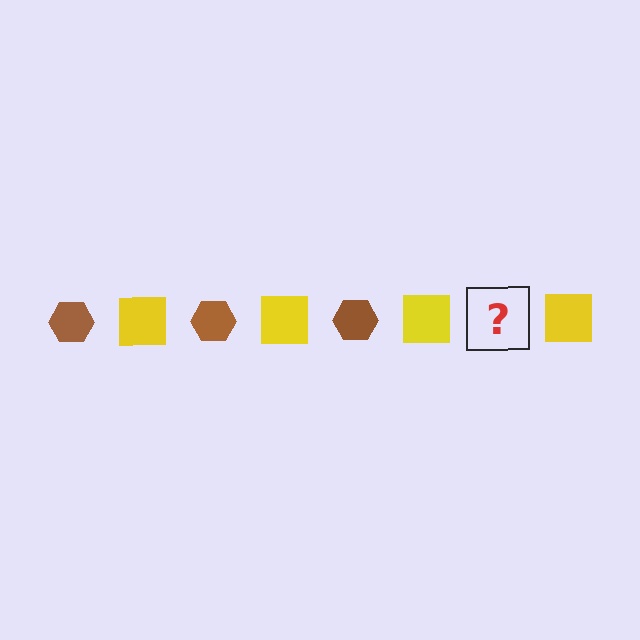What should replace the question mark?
The question mark should be replaced with a brown hexagon.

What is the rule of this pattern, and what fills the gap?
The rule is that the pattern alternates between brown hexagon and yellow square. The gap should be filled with a brown hexagon.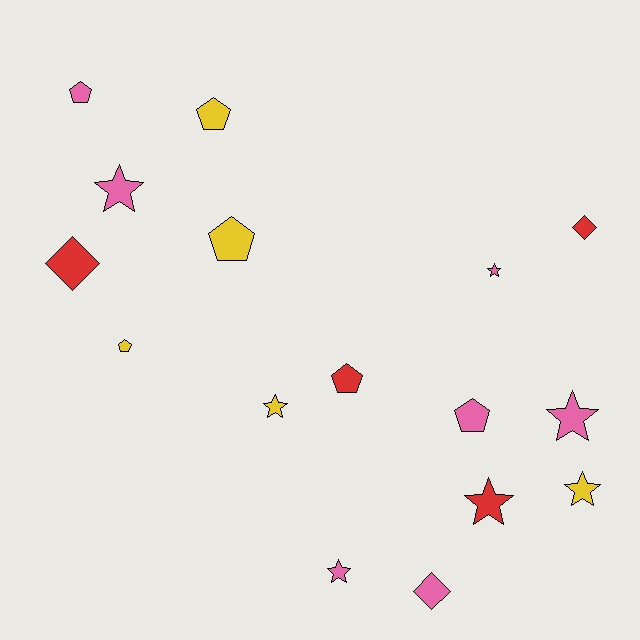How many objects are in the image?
There are 16 objects.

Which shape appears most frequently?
Star, with 7 objects.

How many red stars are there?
There is 1 red star.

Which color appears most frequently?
Pink, with 7 objects.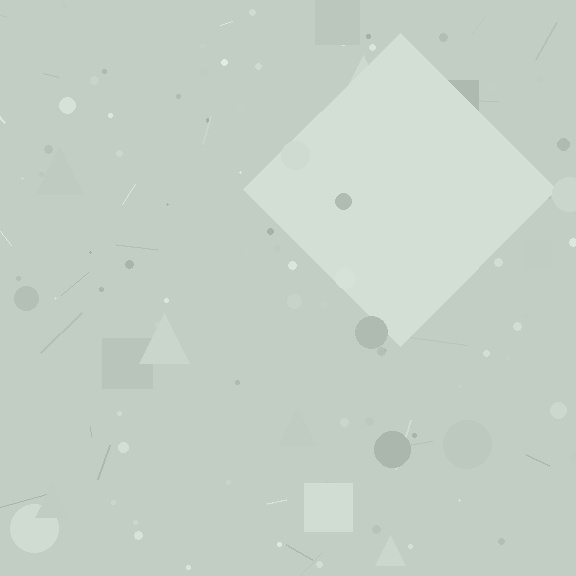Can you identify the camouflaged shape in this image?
The camouflaged shape is a diamond.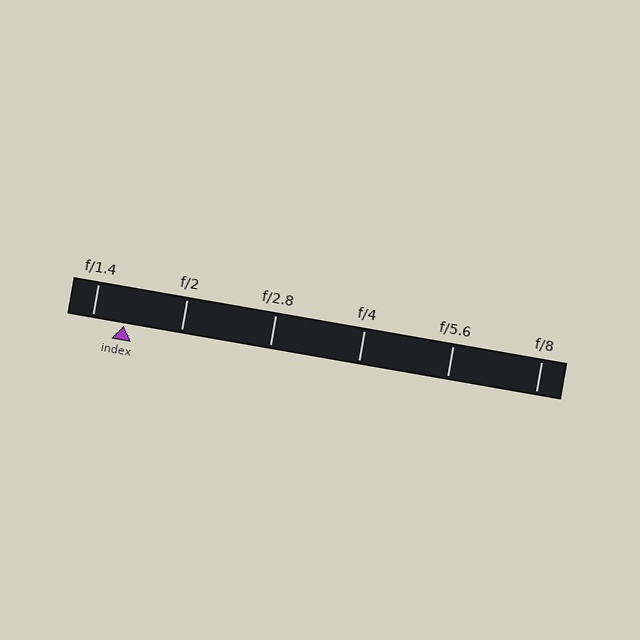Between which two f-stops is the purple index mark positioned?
The index mark is between f/1.4 and f/2.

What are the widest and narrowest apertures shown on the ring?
The widest aperture shown is f/1.4 and the narrowest is f/8.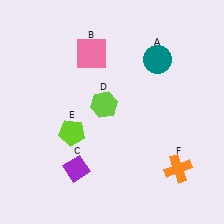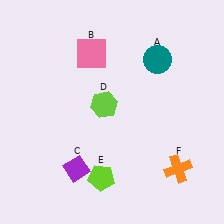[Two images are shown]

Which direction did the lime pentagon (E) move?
The lime pentagon (E) moved down.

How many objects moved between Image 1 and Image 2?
1 object moved between the two images.